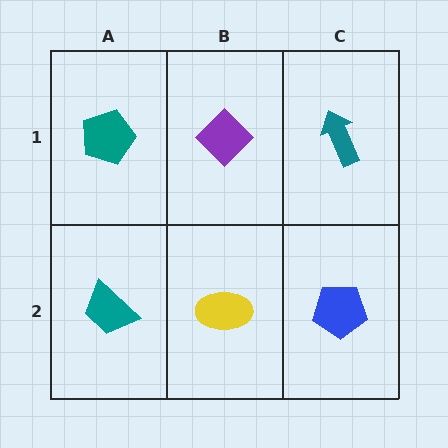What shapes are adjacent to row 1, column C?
A blue pentagon (row 2, column C), a purple diamond (row 1, column B).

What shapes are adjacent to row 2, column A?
A teal pentagon (row 1, column A), a yellow ellipse (row 2, column B).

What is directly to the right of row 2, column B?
A blue pentagon.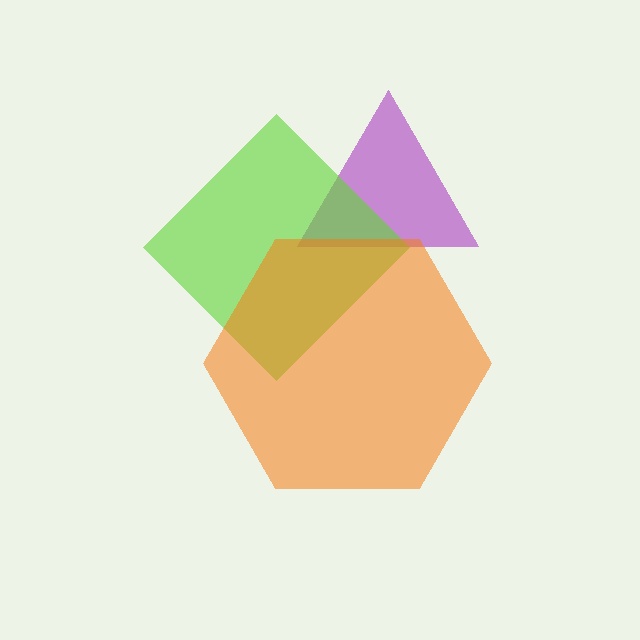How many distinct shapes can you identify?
There are 3 distinct shapes: a purple triangle, a lime diamond, an orange hexagon.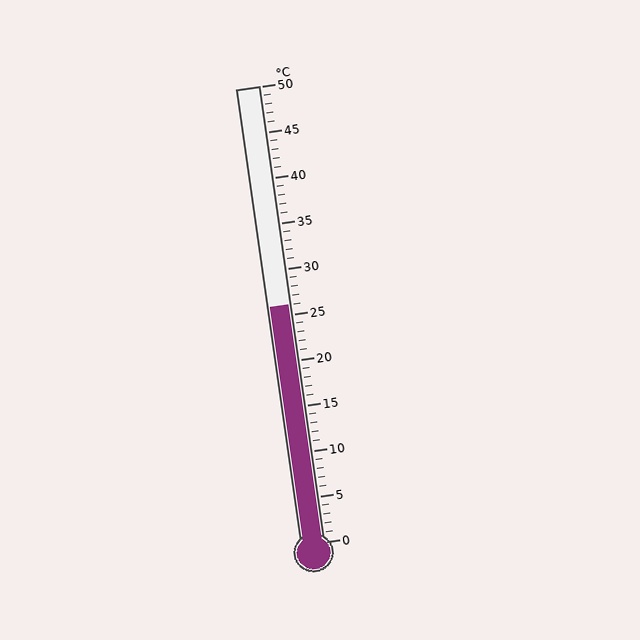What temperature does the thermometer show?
The thermometer shows approximately 26°C.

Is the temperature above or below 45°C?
The temperature is below 45°C.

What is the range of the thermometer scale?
The thermometer scale ranges from 0°C to 50°C.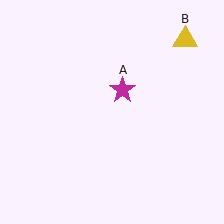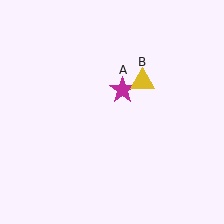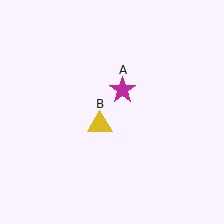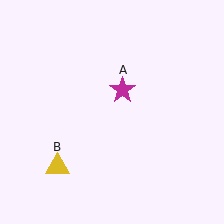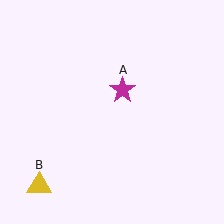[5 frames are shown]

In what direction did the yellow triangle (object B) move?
The yellow triangle (object B) moved down and to the left.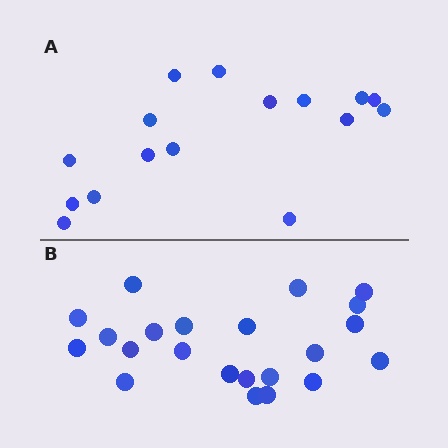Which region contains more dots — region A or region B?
Region B (the bottom region) has more dots.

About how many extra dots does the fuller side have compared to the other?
Region B has about 6 more dots than region A.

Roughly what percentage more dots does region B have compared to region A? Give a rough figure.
About 40% more.